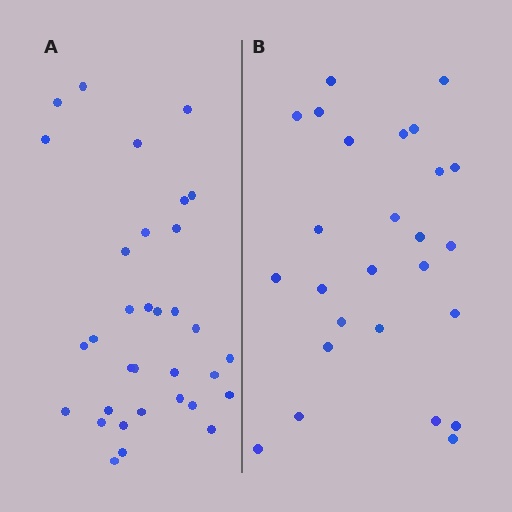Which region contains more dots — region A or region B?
Region A (the left region) has more dots.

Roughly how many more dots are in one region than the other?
Region A has roughly 8 or so more dots than region B.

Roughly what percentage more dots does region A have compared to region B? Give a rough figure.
About 25% more.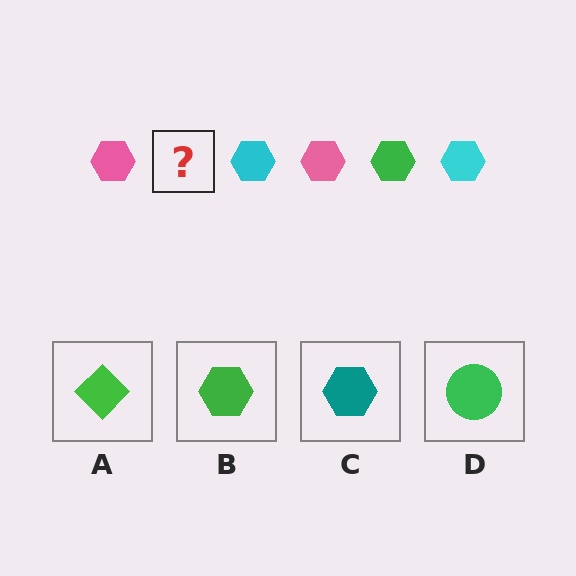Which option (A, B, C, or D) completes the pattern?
B.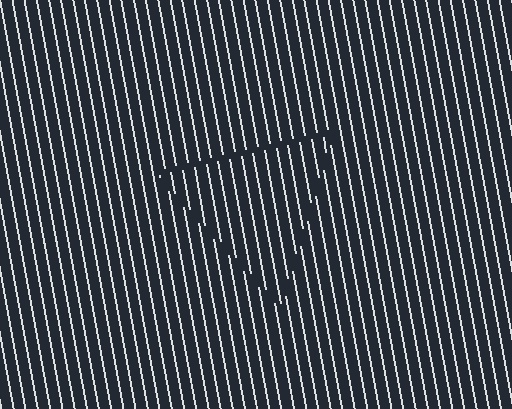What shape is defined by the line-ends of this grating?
An illusory triangle. The interior of the shape contains the same grating, shifted by half a period — the contour is defined by the phase discontinuity where line-ends from the inner and outer gratings abut.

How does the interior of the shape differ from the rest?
The interior of the shape contains the same grating, shifted by half a period — the contour is defined by the phase discontinuity where line-ends from the inner and outer gratings abut.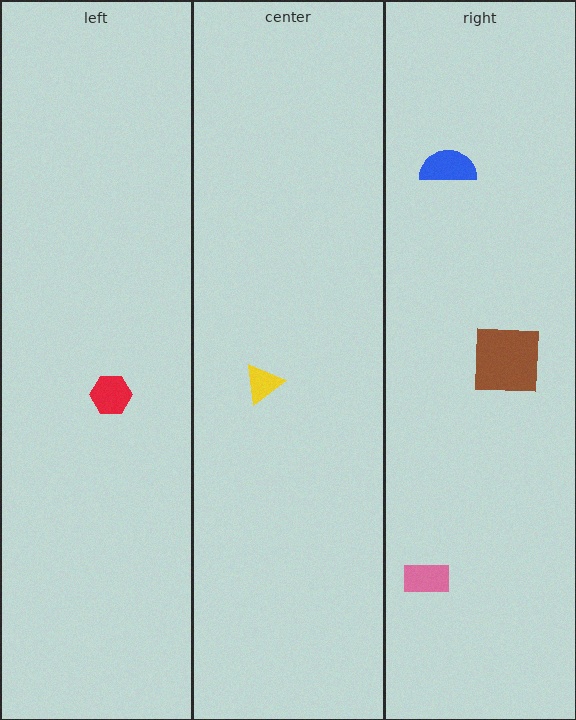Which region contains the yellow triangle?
The center region.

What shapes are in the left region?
The red hexagon.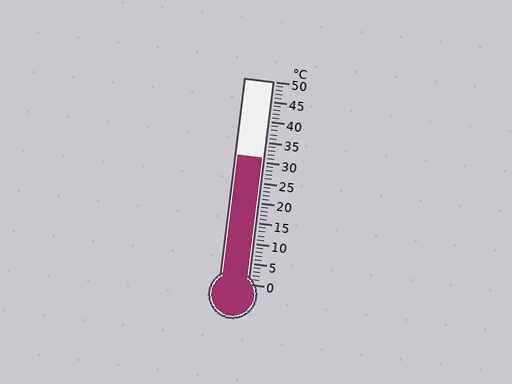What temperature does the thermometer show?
The thermometer shows approximately 31°C.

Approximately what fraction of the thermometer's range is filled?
The thermometer is filled to approximately 60% of its range.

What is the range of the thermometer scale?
The thermometer scale ranges from 0°C to 50°C.